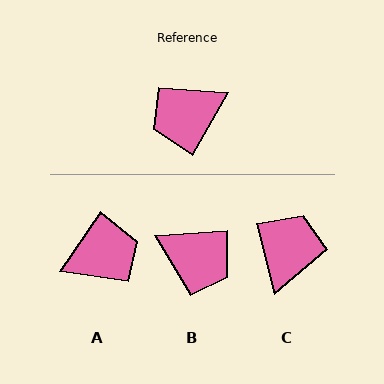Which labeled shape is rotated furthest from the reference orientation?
A, about 175 degrees away.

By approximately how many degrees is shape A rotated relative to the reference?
Approximately 175 degrees counter-clockwise.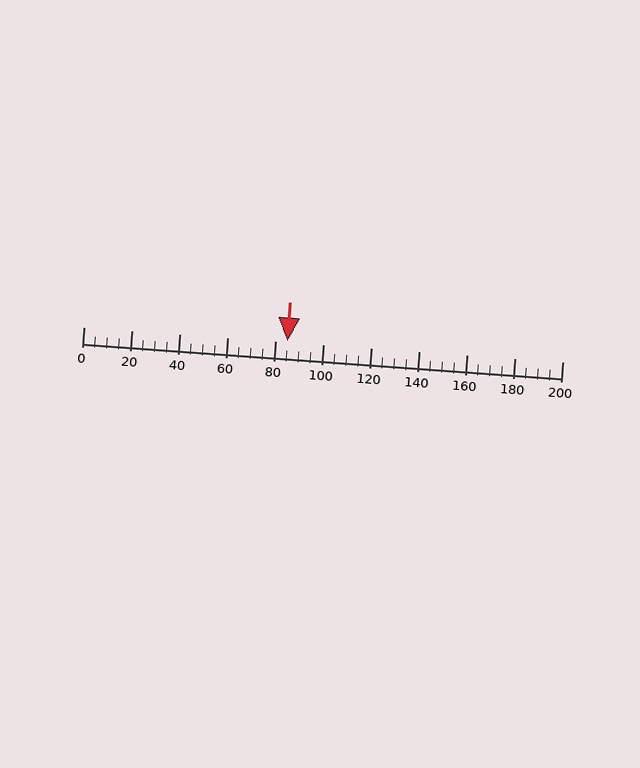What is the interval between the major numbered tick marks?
The major tick marks are spaced 20 units apart.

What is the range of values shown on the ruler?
The ruler shows values from 0 to 200.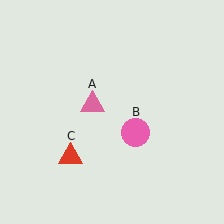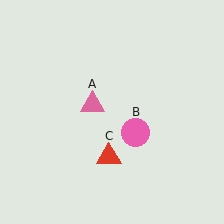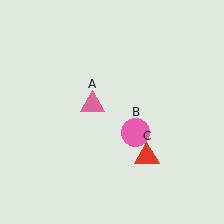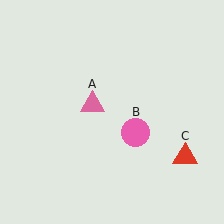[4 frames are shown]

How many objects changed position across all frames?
1 object changed position: red triangle (object C).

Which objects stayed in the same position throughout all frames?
Pink triangle (object A) and pink circle (object B) remained stationary.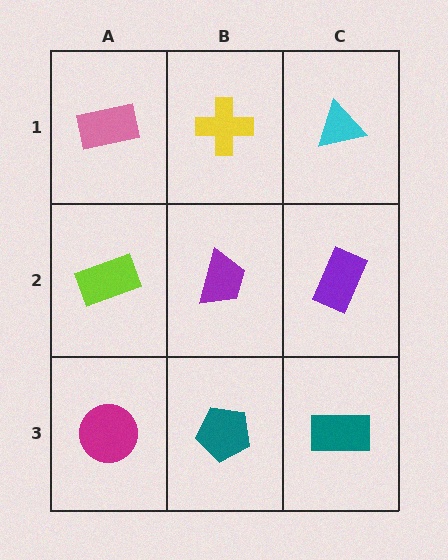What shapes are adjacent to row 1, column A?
A lime rectangle (row 2, column A), a yellow cross (row 1, column B).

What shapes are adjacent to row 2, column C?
A cyan triangle (row 1, column C), a teal rectangle (row 3, column C), a purple trapezoid (row 2, column B).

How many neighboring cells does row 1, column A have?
2.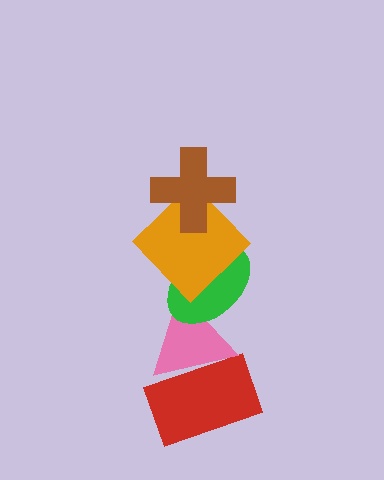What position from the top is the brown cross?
The brown cross is 1st from the top.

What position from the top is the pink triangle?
The pink triangle is 4th from the top.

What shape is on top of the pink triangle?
The green ellipse is on top of the pink triangle.